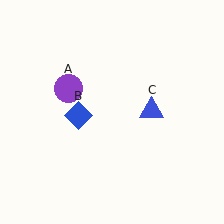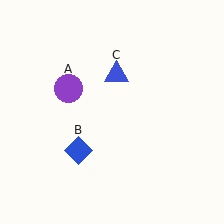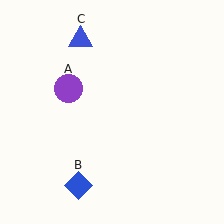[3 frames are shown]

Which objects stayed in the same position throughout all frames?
Purple circle (object A) remained stationary.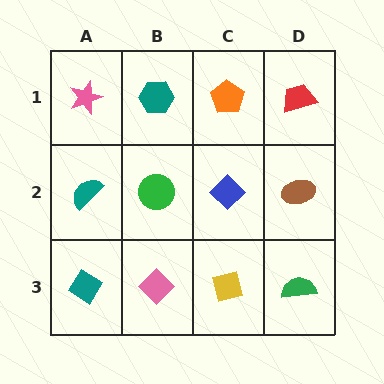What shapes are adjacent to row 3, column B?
A green circle (row 2, column B), a teal diamond (row 3, column A), a yellow square (row 3, column C).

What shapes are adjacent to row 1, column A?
A teal semicircle (row 2, column A), a teal hexagon (row 1, column B).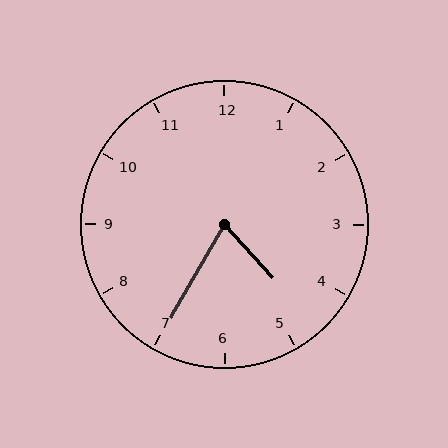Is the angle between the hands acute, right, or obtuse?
It is acute.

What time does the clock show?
4:35.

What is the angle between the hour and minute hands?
Approximately 72 degrees.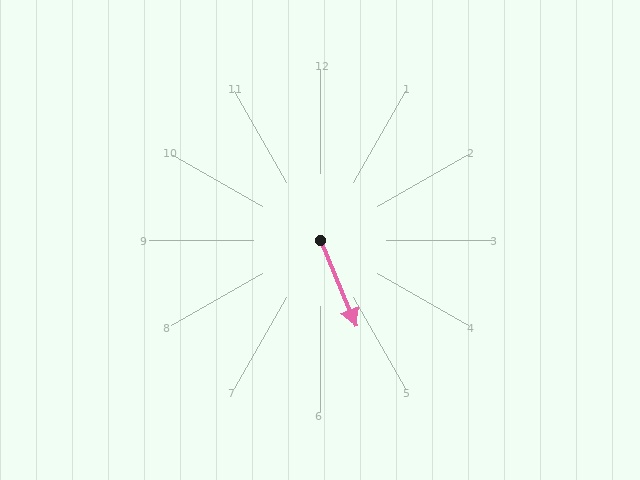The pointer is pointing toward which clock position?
Roughly 5 o'clock.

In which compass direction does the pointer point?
Southeast.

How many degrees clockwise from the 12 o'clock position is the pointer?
Approximately 157 degrees.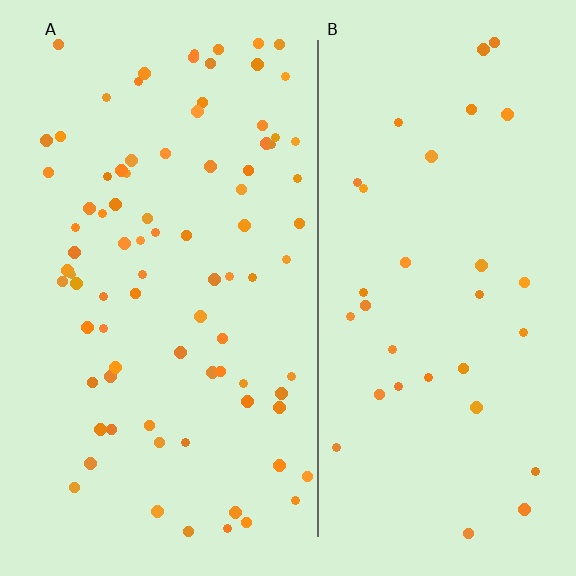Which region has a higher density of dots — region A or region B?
A (the left).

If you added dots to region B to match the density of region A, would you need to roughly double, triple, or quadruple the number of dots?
Approximately triple.